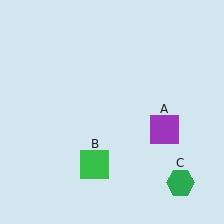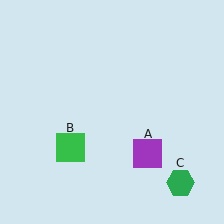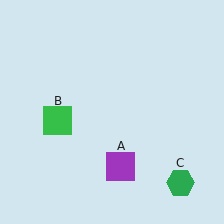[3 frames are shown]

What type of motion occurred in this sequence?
The purple square (object A), green square (object B) rotated clockwise around the center of the scene.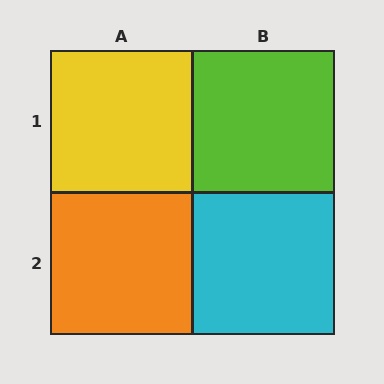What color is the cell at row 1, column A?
Yellow.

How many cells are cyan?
1 cell is cyan.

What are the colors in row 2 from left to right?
Orange, cyan.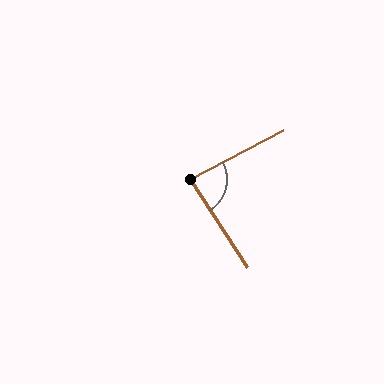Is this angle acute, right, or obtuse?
It is acute.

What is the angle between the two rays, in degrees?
Approximately 85 degrees.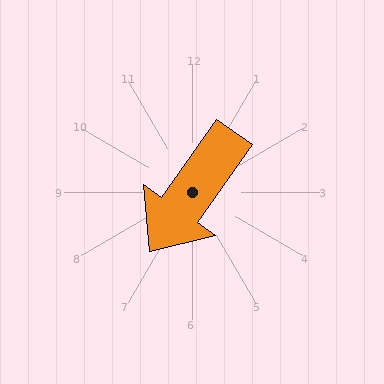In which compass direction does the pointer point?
Southwest.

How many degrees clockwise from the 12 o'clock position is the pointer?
Approximately 215 degrees.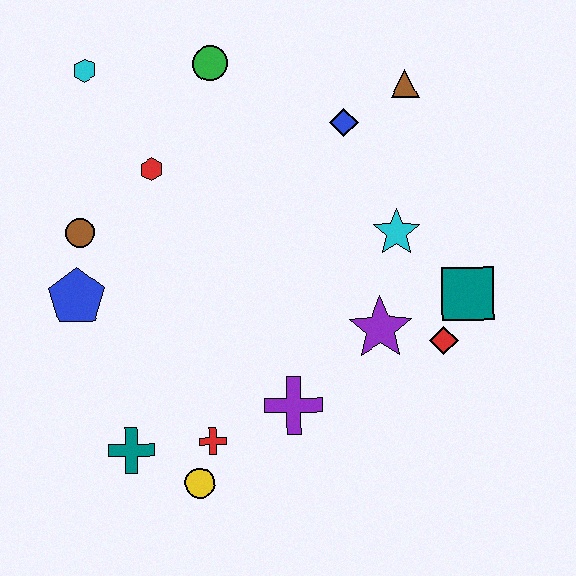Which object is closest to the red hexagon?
The brown circle is closest to the red hexagon.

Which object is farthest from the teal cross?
The brown triangle is farthest from the teal cross.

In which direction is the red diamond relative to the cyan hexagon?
The red diamond is to the right of the cyan hexagon.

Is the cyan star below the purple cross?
No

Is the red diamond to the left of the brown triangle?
No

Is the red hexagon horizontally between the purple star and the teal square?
No